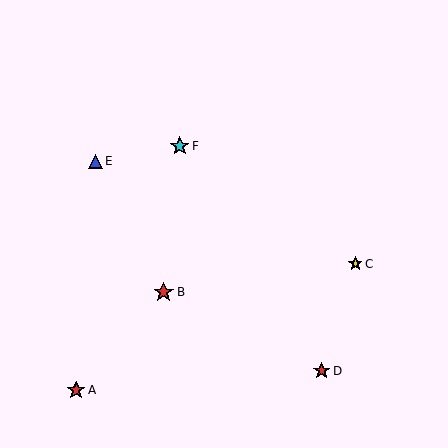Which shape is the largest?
The red star (labeled B) is the largest.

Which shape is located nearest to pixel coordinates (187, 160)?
The cyan star (labeled F) at (180, 146) is nearest to that location.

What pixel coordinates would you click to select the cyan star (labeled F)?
Click at (180, 146) to select the cyan star F.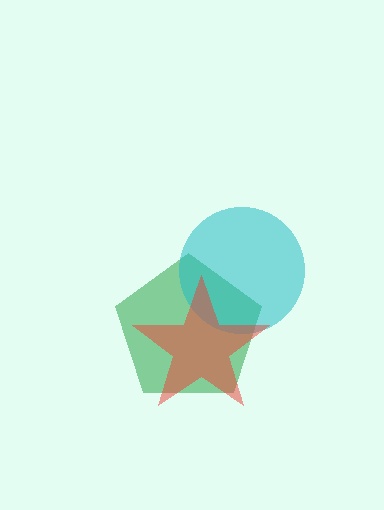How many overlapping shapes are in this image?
There are 3 overlapping shapes in the image.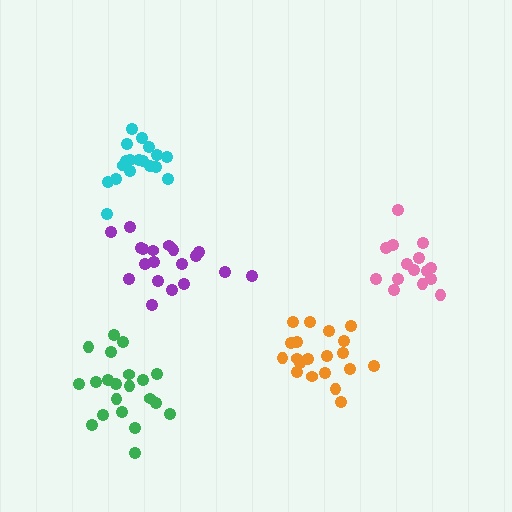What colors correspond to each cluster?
The clusters are colored: orange, cyan, purple, green, pink.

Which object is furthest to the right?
The pink cluster is rightmost.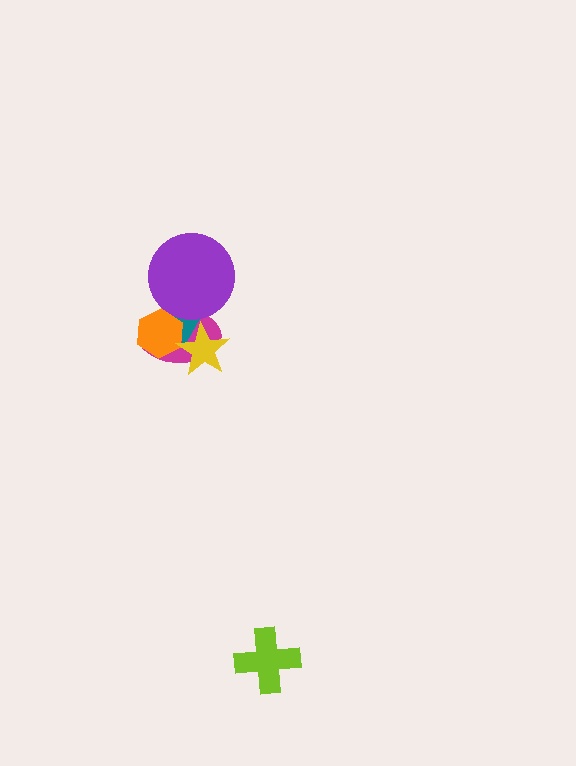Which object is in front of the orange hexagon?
The yellow star is in front of the orange hexagon.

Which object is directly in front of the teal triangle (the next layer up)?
The purple circle is directly in front of the teal triangle.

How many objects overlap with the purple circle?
2 objects overlap with the purple circle.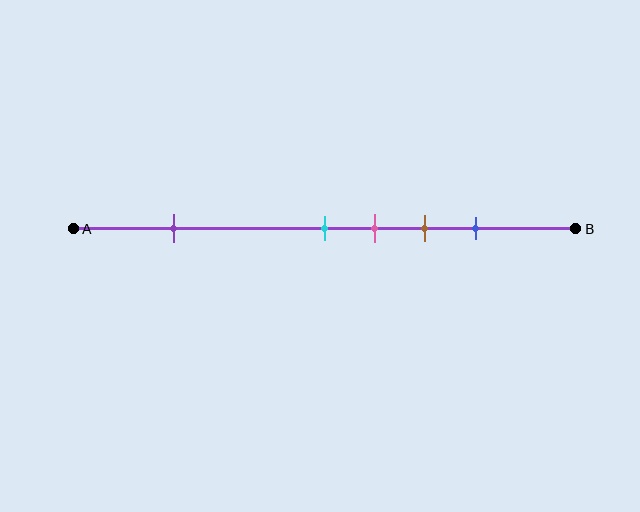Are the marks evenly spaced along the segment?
No, the marks are not evenly spaced.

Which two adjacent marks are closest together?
The cyan and pink marks are the closest adjacent pair.